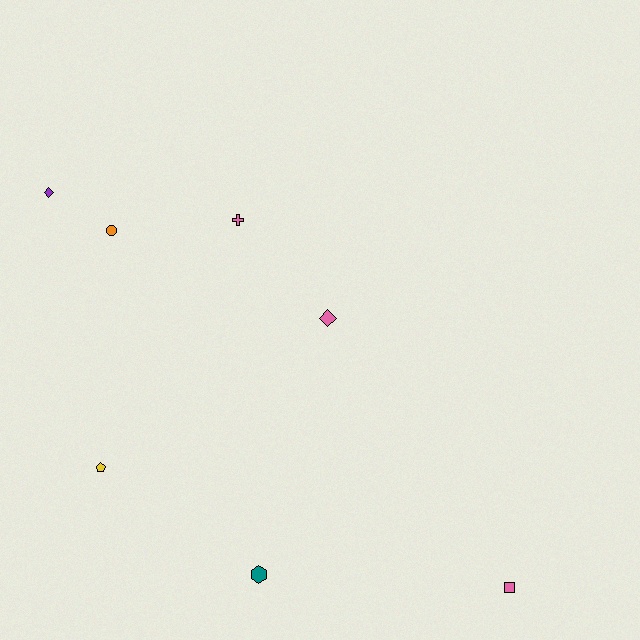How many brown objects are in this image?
There are no brown objects.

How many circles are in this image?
There is 1 circle.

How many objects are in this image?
There are 7 objects.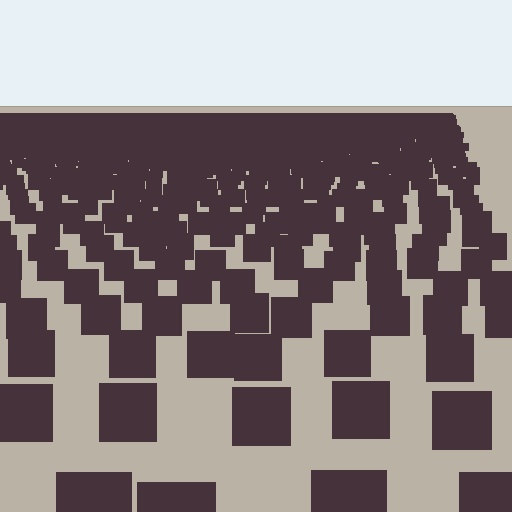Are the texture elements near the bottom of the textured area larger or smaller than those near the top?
Larger. Near the bottom, elements are closer to the viewer and appear at a bigger on-screen size.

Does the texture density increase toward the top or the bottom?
Density increases toward the top.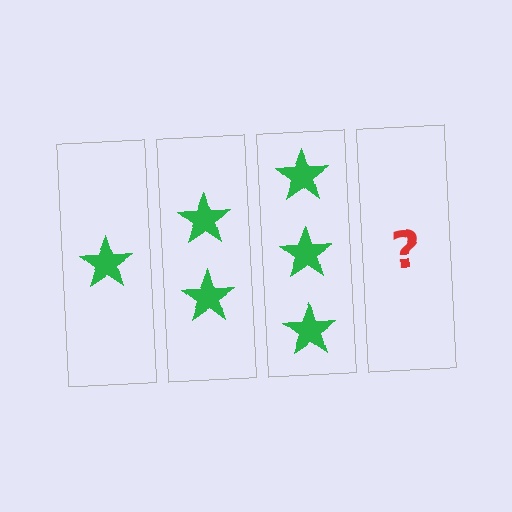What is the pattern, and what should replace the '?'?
The pattern is that each step adds one more star. The '?' should be 4 stars.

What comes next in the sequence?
The next element should be 4 stars.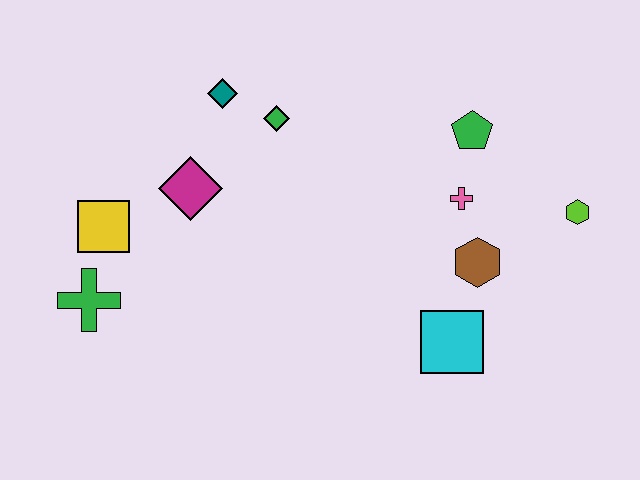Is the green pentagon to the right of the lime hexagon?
No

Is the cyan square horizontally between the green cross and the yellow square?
No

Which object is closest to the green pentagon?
The pink cross is closest to the green pentagon.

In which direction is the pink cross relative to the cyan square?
The pink cross is above the cyan square.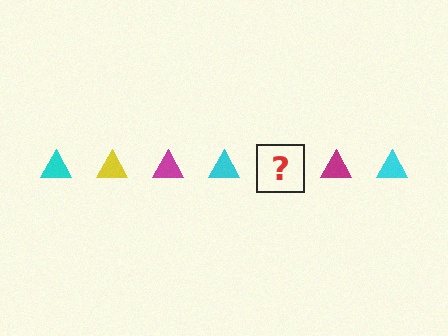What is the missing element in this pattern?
The missing element is a yellow triangle.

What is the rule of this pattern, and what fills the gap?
The rule is that the pattern cycles through cyan, yellow, magenta triangles. The gap should be filled with a yellow triangle.